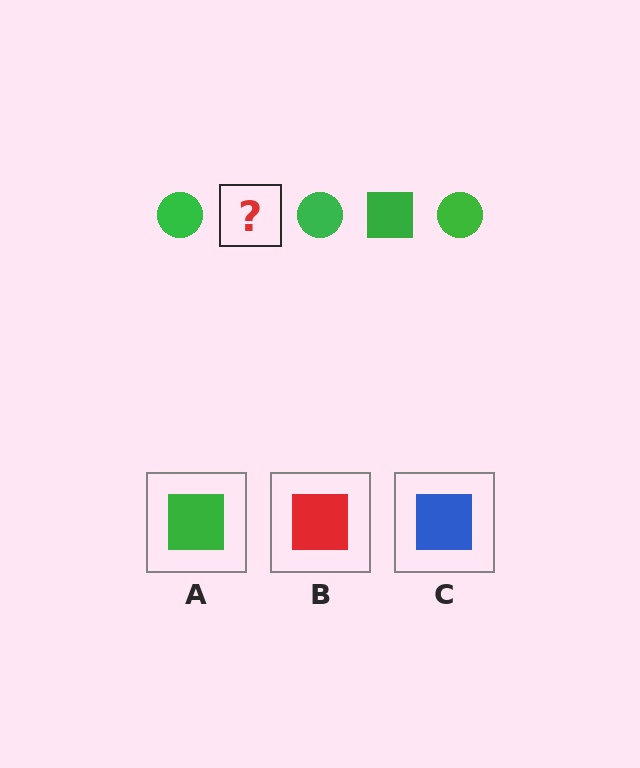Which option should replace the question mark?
Option A.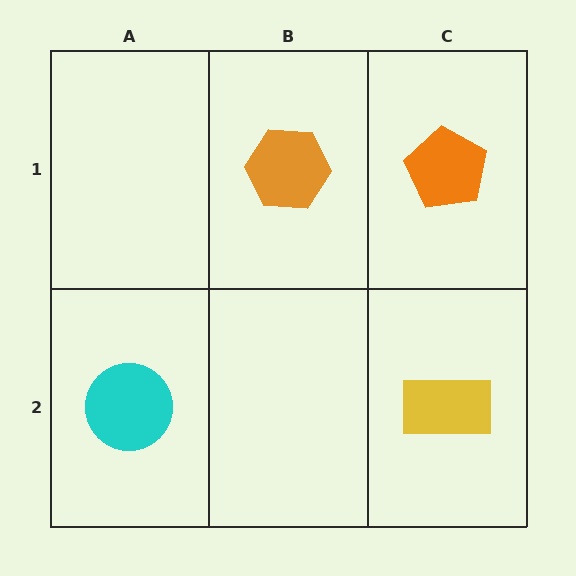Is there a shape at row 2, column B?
No, that cell is empty.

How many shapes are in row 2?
2 shapes.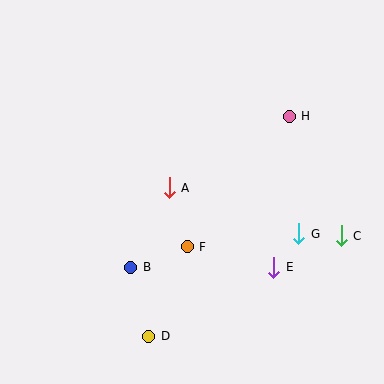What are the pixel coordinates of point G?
Point G is at (299, 234).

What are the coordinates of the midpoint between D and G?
The midpoint between D and G is at (224, 285).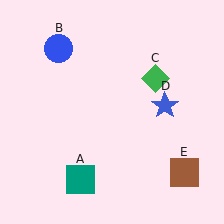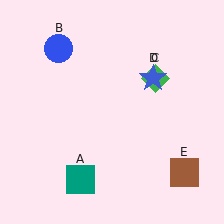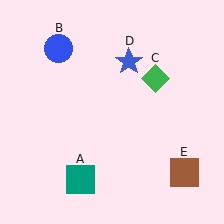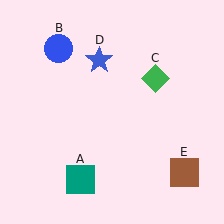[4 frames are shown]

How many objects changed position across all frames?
1 object changed position: blue star (object D).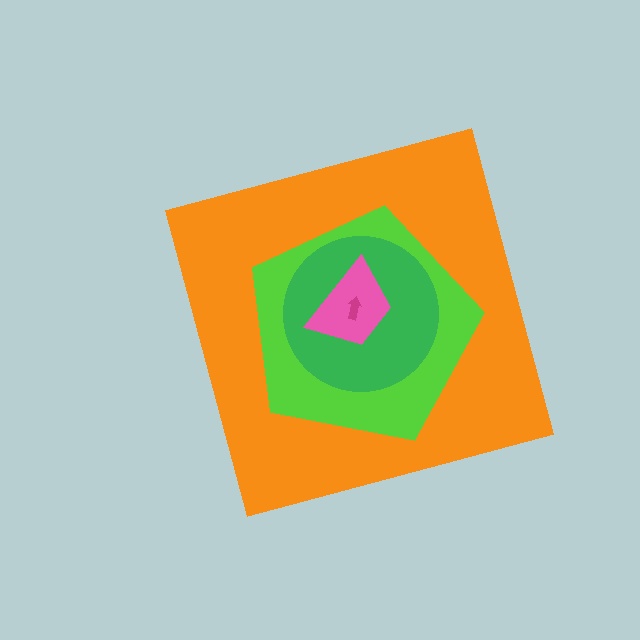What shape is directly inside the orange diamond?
The lime pentagon.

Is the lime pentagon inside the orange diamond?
Yes.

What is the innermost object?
The magenta arrow.